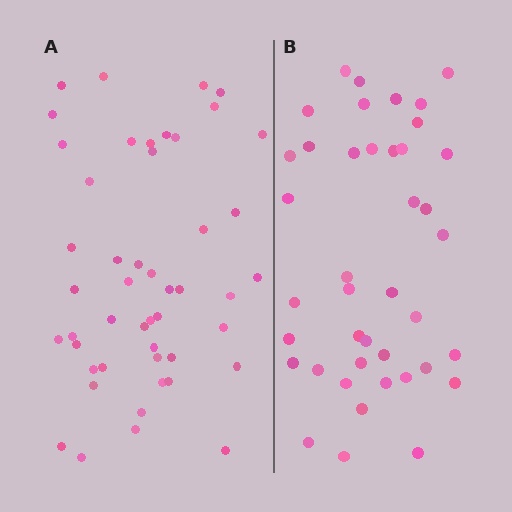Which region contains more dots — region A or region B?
Region A (the left region) has more dots.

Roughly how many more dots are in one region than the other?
Region A has roughly 8 or so more dots than region B.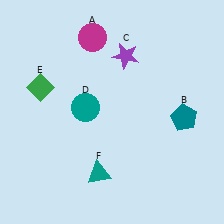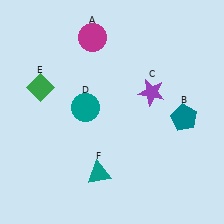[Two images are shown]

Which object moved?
The purple star (C) moved down.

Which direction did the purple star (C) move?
The purple star (C) moved down.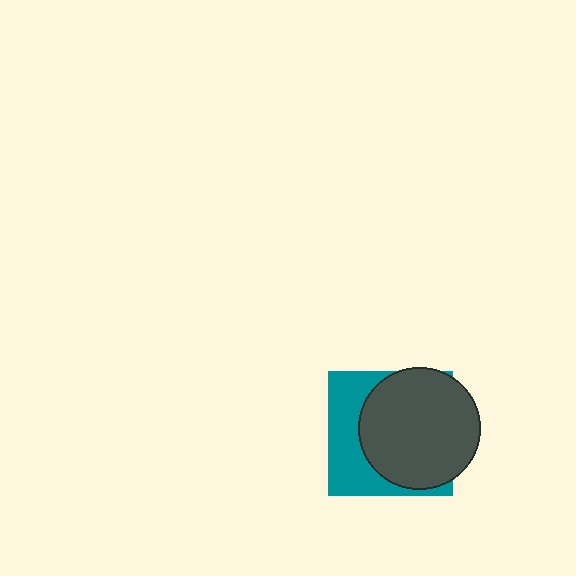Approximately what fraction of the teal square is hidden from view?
Roughly 62% of the teal square is hidden behind the dark gray circle.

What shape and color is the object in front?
The object in front is a dark gray circle.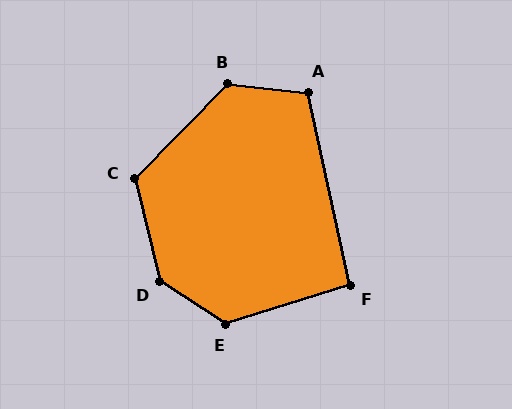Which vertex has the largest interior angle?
D, at approximately 136 degrees.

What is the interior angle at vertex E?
Approximately 130 degrees (obtuse).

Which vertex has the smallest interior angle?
F, at approximately 95 degrees.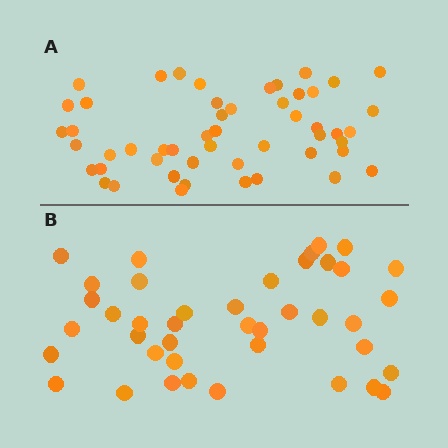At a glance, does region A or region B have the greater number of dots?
Region A (the top region) has more dots.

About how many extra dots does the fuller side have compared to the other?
Region A has roughly 10 or so more dots than region B.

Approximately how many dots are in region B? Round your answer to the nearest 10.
About 40 dots. (The exact count is 41, which rounds to 40.)